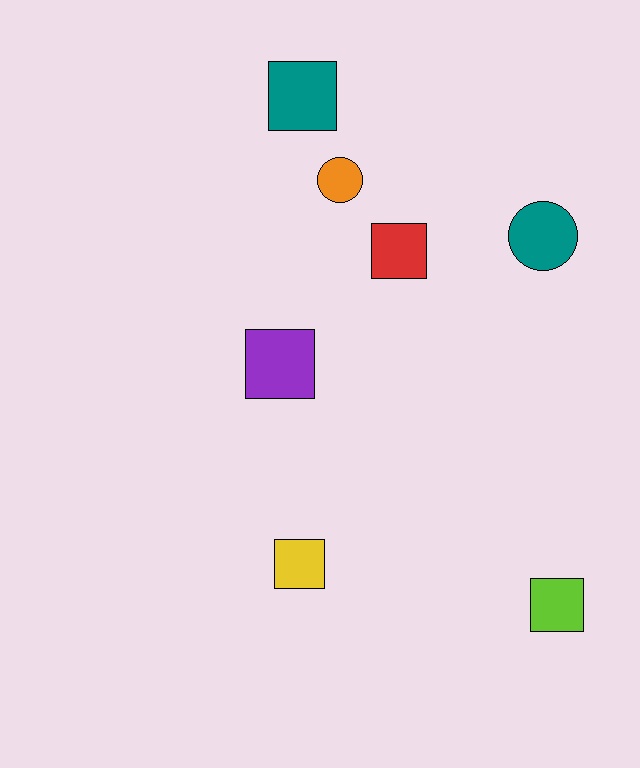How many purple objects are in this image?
There is 1 purple object.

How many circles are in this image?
There are 2 circles.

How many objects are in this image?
There are 7 objects.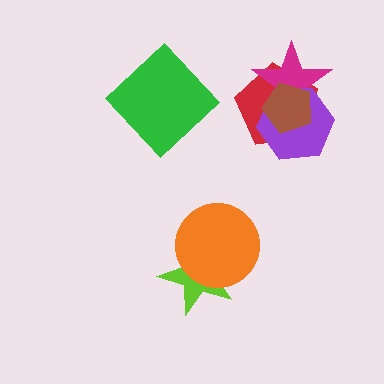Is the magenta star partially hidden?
Yes, it is partially covered by another shape.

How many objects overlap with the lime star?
1 object overlaps with the lime star.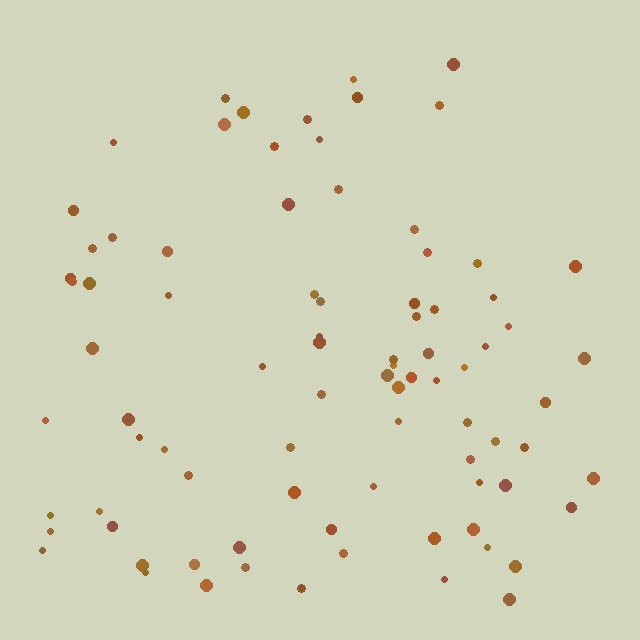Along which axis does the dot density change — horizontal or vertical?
Vertical.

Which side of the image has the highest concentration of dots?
The bottom.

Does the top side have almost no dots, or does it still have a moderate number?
Still a moderate number, just noticeably fewer than the bottom.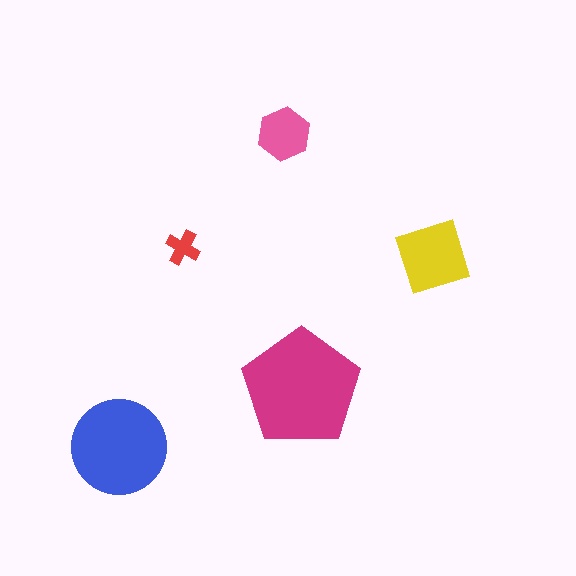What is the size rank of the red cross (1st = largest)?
5th.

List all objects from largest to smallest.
The magenta pentagon, the blue circle, the yellow diamond, the pink hexagon, the red cross.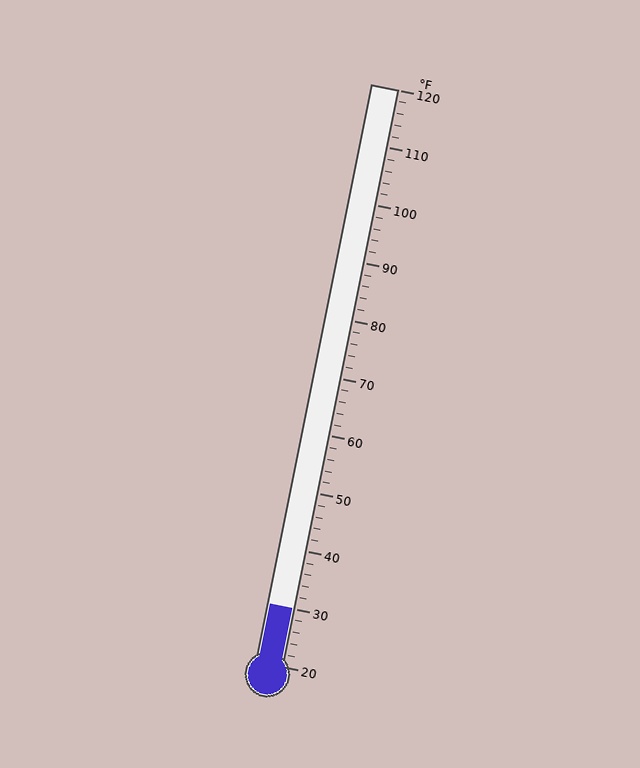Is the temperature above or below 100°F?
The temperature is below 100°F.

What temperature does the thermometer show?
The thermometer shows approximately 30°F.